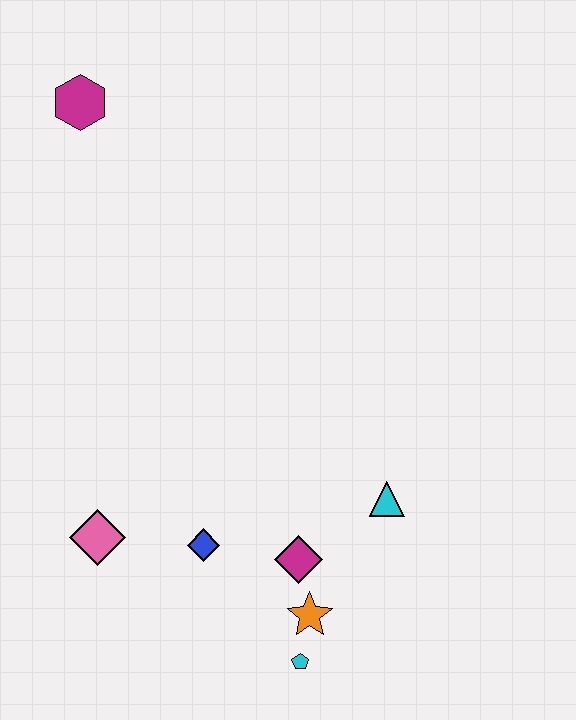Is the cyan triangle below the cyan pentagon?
No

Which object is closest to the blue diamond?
The magenta diamond is closest to the blue diamond.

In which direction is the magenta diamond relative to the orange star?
The magenta diamond is above the orange star.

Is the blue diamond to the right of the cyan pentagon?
No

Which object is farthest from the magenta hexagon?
The cyan pentagon is farthest from the magenta hexagon.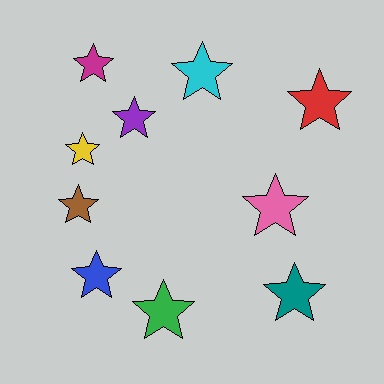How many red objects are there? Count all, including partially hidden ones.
There is 1 red object.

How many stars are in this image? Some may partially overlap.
There are 10 stars.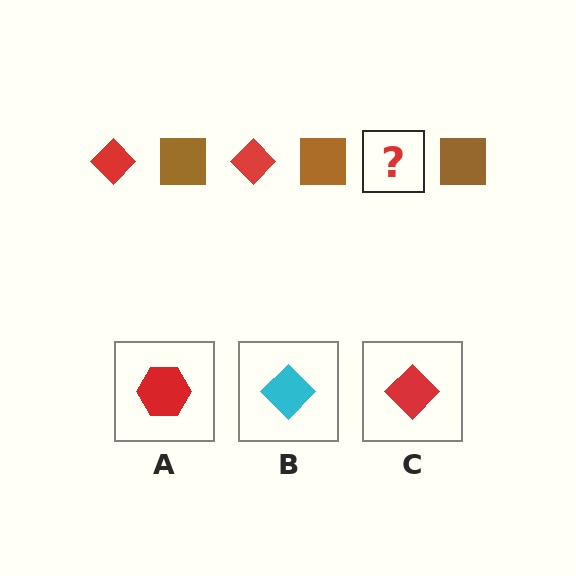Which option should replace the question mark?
Option C.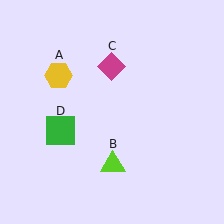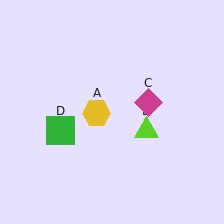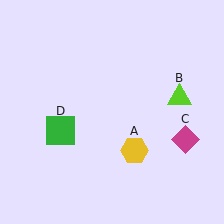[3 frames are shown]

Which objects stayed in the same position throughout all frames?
Green square (object D) remained stationary.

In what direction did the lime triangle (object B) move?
The lime triangle (object B) moved up and to the right.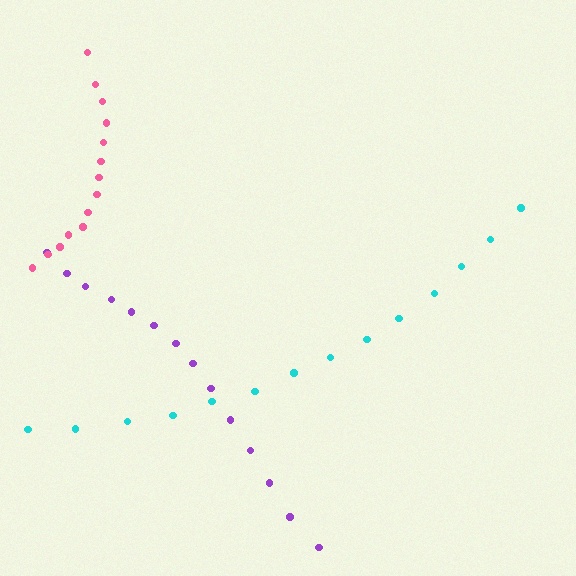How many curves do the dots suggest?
There are 3 distinct paths.